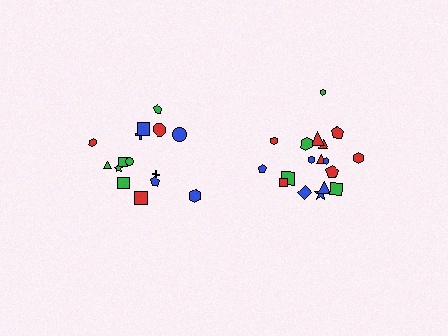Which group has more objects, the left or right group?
The right group.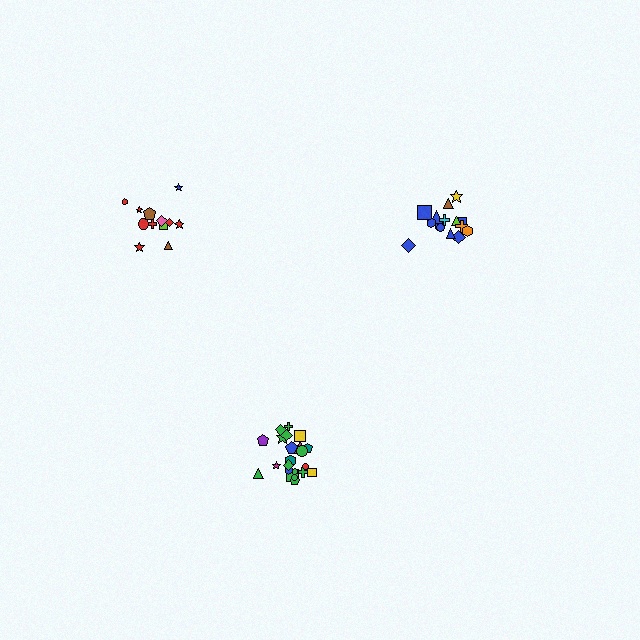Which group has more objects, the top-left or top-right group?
The top-right group.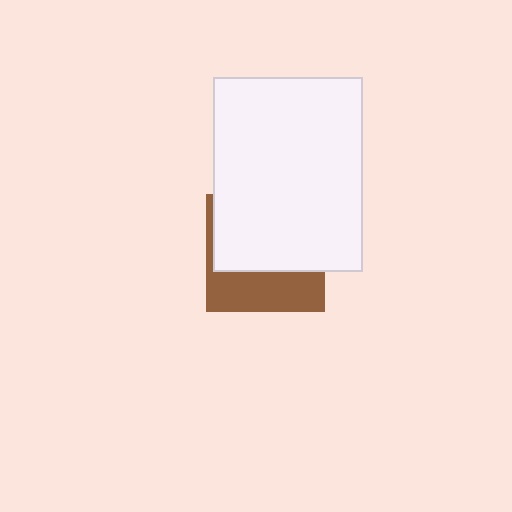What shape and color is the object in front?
The object in front is a white rectangle.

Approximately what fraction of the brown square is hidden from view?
Roughly 62% of the brown square is hidden behind the white rectangle.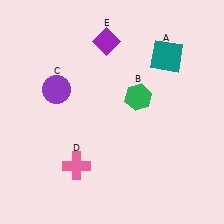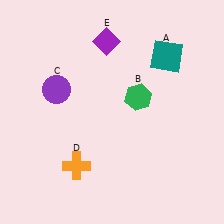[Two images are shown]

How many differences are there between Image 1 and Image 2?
There is 1 difference between the two images.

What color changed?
The cross (D) changed from pink in Image 1 to orange in Image 2.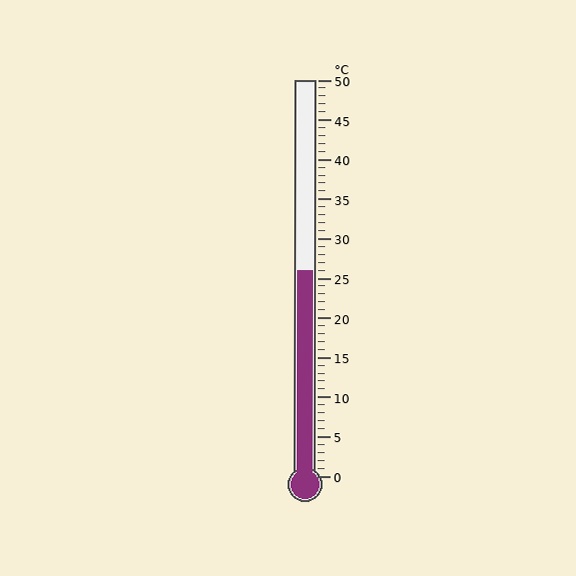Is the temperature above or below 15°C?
The temperature is above 15°C.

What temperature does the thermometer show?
The thermometer shows approximately 26°C.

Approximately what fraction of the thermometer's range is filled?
The thermometer is filled to approximately 50% of its range.